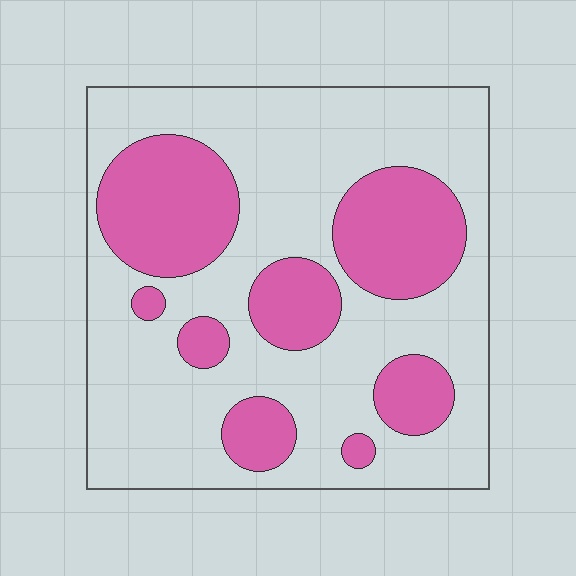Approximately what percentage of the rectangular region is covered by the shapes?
Approximately 30%.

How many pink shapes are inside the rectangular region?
8.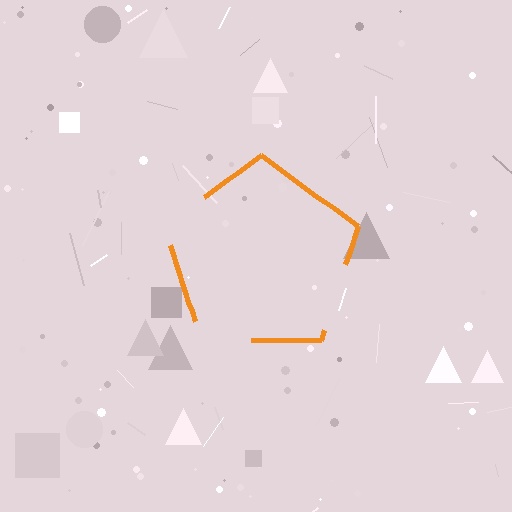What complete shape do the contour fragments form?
The contour fragments form a pentagon.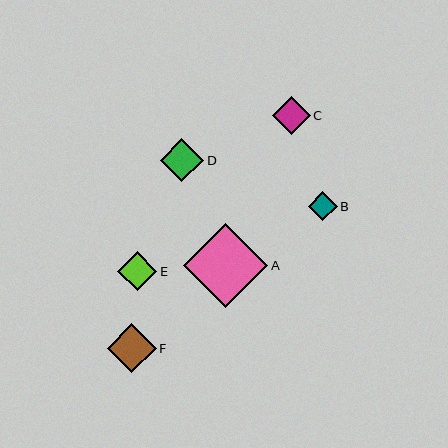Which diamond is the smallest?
Diamond B is the smallest with a size of approximately 29 pixels.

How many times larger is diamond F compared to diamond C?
Diamond F is approximately 1.3 times the size of diamond C.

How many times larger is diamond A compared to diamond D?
Diamond A is approximately 1.9 times the size of diamond D.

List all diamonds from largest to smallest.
From largest to smallest: A, F, D, E, C, B.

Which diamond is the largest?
Diamond A is the largest with a size of approximately 84 pixels.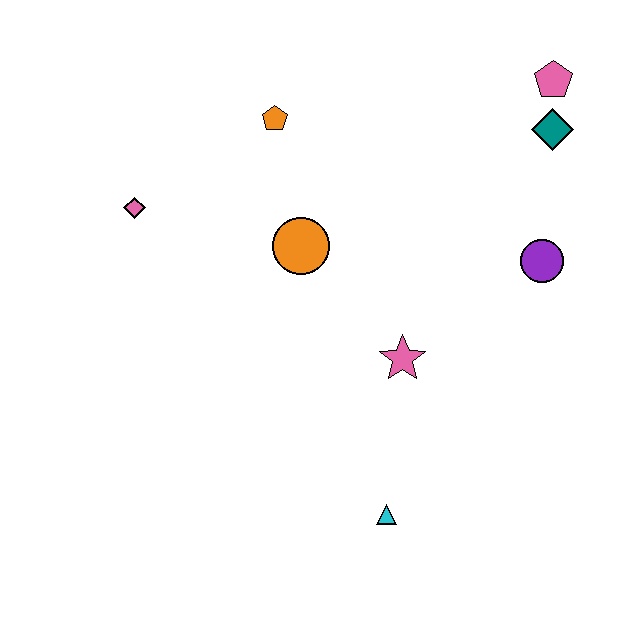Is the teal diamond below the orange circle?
No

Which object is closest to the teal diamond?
The pink pentagon is closest to the teal diamond.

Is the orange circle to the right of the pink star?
No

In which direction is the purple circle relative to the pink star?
The purple circle is to the right of the pink star.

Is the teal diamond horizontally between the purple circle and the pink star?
No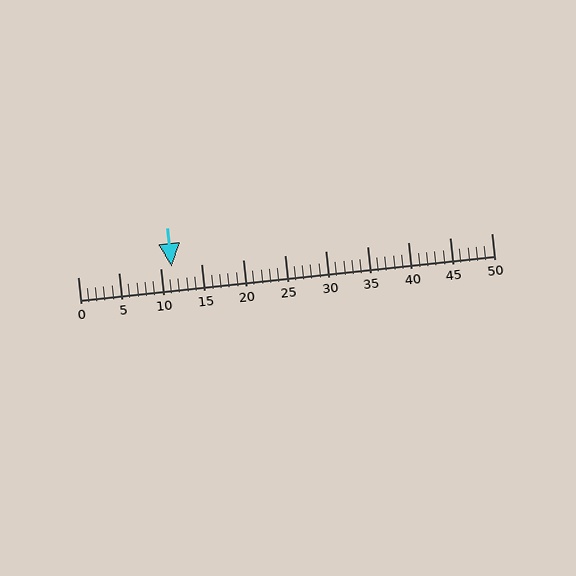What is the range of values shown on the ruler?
The ruler shows values from 0 to 50.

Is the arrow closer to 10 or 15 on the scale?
The arrow is closer to 10.